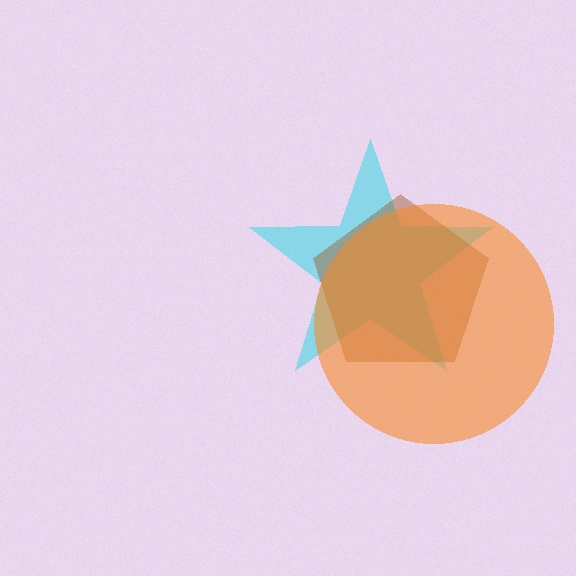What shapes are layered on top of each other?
The layered shapes are: a cyan star, a brown pentagon, an orange circle.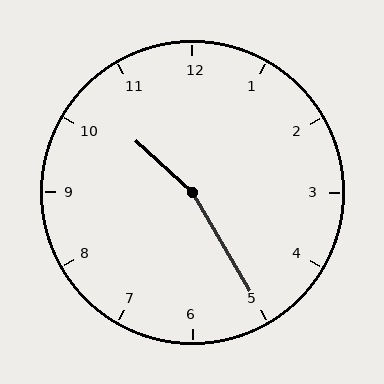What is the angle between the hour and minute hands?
Approximately 162 degrees.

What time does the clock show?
10:25.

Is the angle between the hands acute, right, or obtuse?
It is obtuse.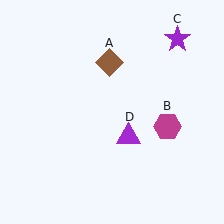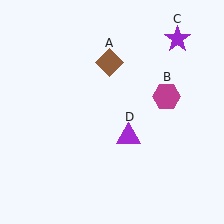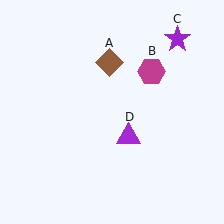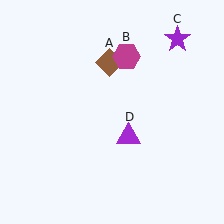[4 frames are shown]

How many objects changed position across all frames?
1 object changed position: magenta hexagon (object B).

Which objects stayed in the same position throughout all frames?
Brown diamond (object A) and purple star (object C) and purple triangle (object D) remained stationary.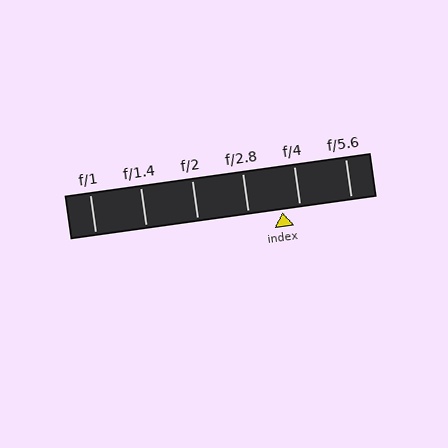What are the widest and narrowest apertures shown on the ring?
The widest aperture shown is f/1 and the narrowest is f/5.6.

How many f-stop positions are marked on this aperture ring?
There are 6 f-stop positions marked.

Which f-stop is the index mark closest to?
The index mark is closest to f/4.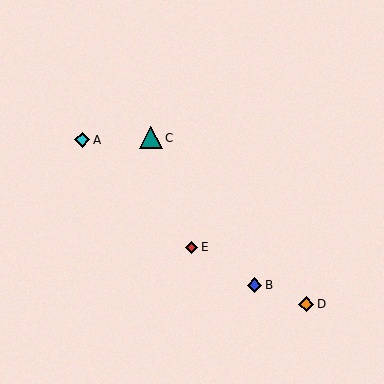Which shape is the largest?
The teal triangle (labeled C) is the largest.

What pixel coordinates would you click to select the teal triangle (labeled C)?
Click at (151, 138) to select the teal triangle C.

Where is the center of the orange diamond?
The center of the orange diamond is at (306, 304).